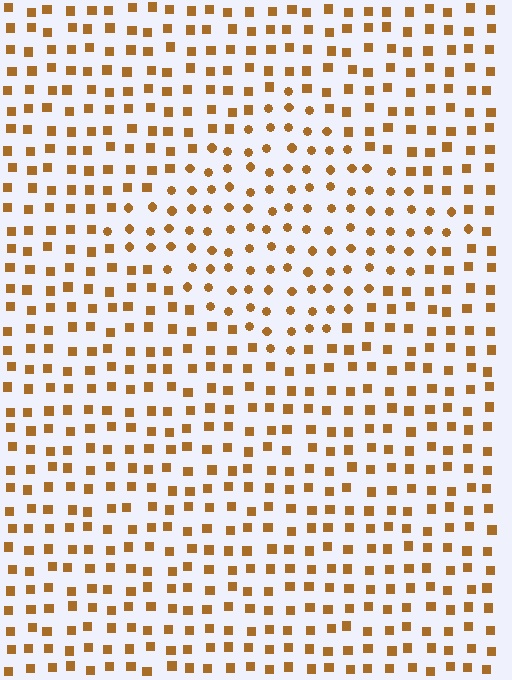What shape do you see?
I see a diamond.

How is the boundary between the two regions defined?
The boundary is defined by a change in element shape: circles inside vs. squares outside. All elements share the same color and spacing.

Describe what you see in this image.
The image is filled with small brown elements arranged in a uniform grid. A diamond-shaped region contains circles, while the surrounding area contains squares. The boundary is defined purely by the change in element shape.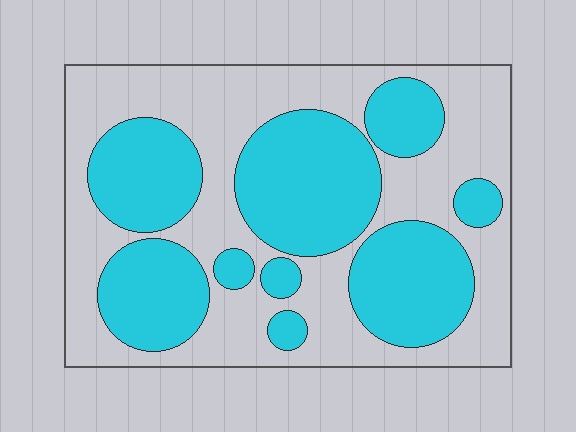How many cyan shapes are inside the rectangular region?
9.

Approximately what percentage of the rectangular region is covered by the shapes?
Approximately 45%.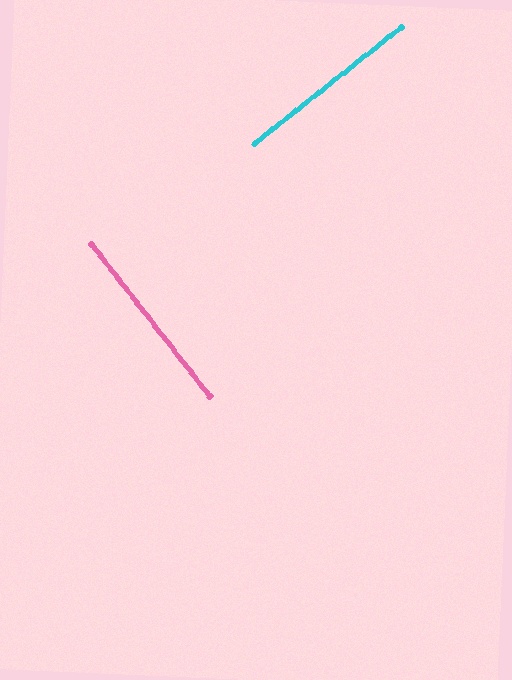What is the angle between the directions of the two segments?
Approximately 89 degrees.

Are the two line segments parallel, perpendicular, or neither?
Perpendicular — they meet at approximately 89°.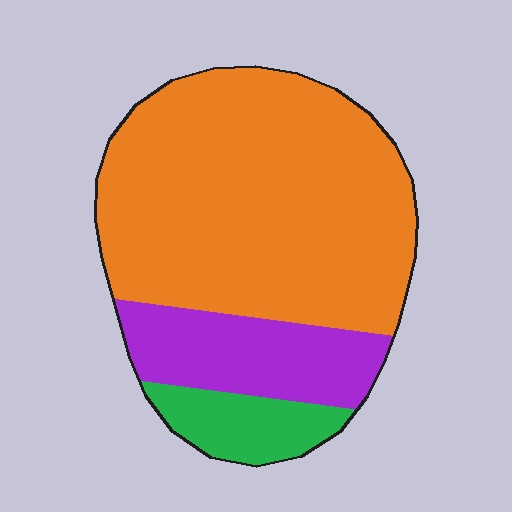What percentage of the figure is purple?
Purple covers about 20% of the figure.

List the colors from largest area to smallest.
From largest to smallest: orange, purple, green.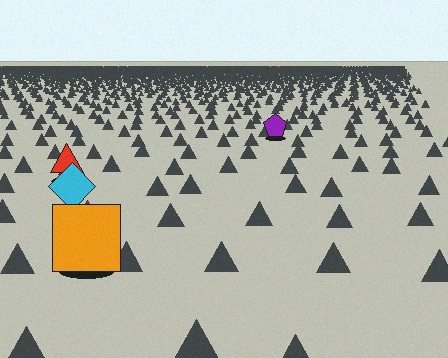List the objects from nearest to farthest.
From nearest to farthest: the orange square, the cyan diamond, the red triangle, the purple pentagon.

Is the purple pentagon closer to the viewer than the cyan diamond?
No. The cyan diamond is closer — you can tell from the texture gradient: the ground texture is coarser near it.